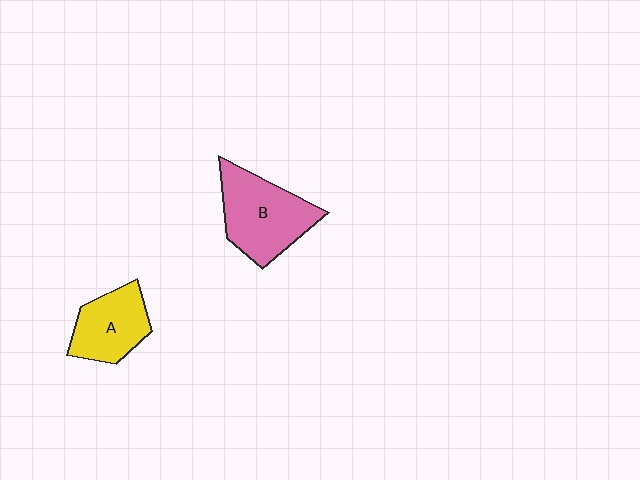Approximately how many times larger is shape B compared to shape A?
Approximately 1.4 times.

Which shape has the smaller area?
Shape A (yellow).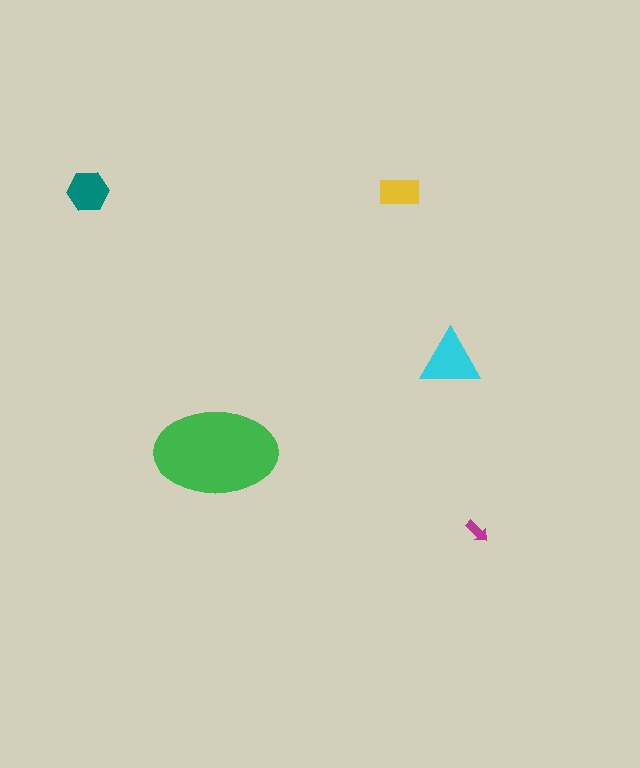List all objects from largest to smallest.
The green ellipse, the cyan triangle, the teal hexagon, the yellow rectangle, the magenta arrow.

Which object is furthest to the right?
The magenta arrow is rightmost.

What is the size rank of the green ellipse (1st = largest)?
1st.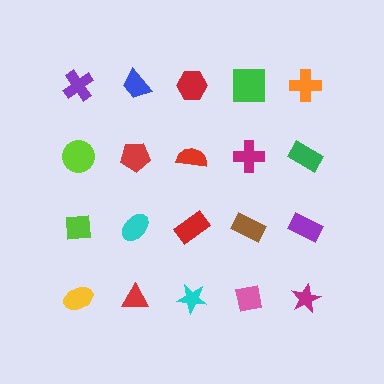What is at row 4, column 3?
A cyan star.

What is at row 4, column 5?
A magenta star.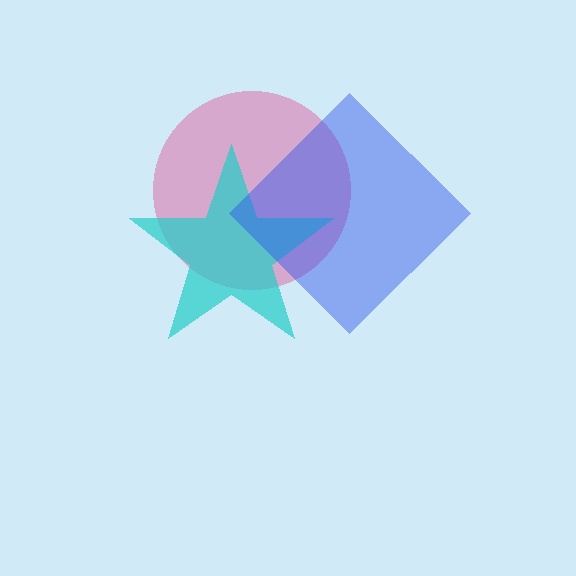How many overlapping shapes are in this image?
There are 3 overlapping shapes in the image.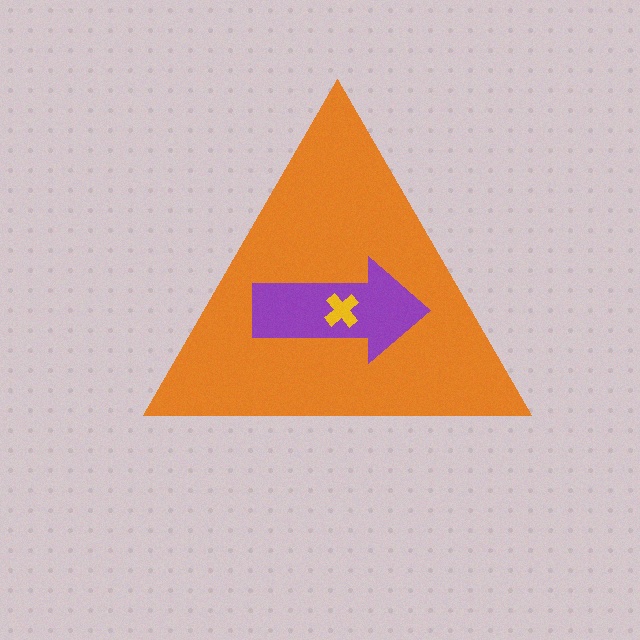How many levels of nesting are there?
3.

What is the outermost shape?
The orange triangle.